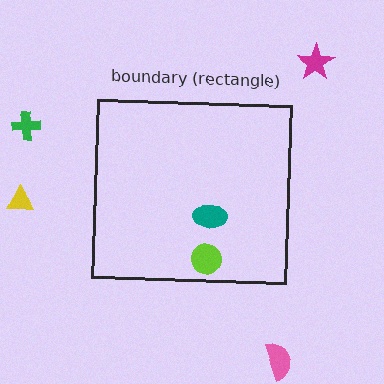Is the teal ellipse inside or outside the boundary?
Inside.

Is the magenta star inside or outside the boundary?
Outside.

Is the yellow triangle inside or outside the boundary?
Outside.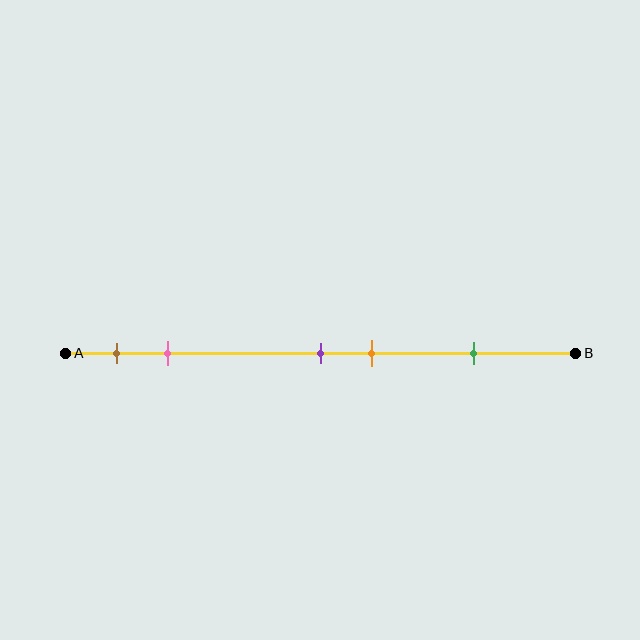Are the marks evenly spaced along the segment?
No, the marks are not evenly spaced.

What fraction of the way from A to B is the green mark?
The green mark is approximately 80% (0.8) of the way from A to B.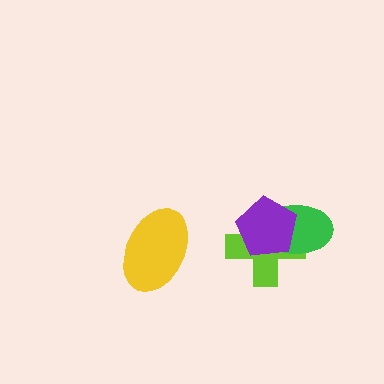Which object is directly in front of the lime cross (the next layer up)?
The green ellipse is directly in front of the lime cross.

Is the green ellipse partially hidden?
Yes, it is partially covered by another shape.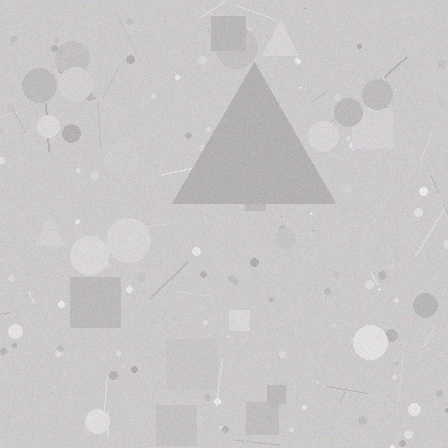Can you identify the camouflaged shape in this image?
The camouflaged shape is a triangle.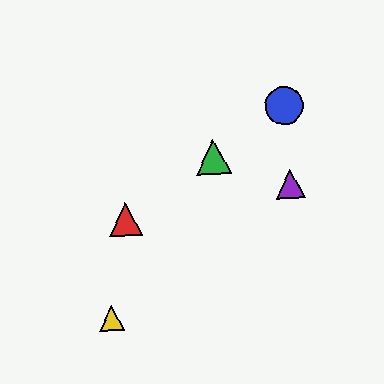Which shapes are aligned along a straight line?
The red triangle, the blue circle, the green triangle are aligned along a straight line.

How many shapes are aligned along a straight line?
3 shapes (the red triangle, the blue circle, the green triangle) are aligned along a straight line.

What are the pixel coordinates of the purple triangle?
The purple triangle is at (291, 184).